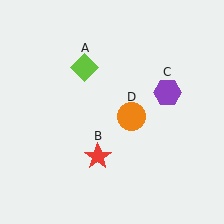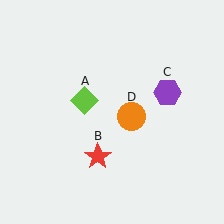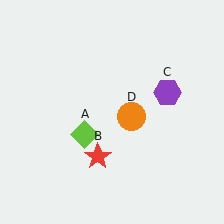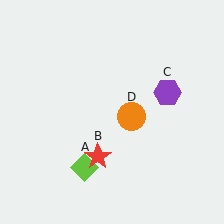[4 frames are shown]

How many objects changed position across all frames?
1 object changed position: lime diamond (object A).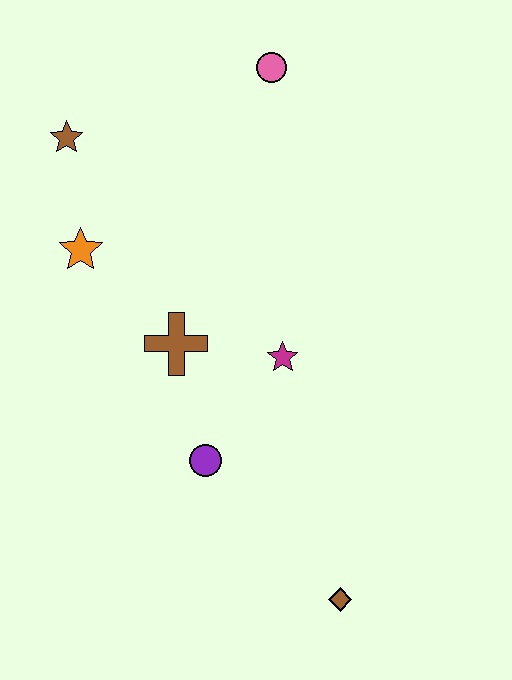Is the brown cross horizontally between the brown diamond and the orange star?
Yes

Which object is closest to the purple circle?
The brown cross is closest to the purple circle.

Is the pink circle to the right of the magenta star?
No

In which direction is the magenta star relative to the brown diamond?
The magenta star is above the brown diamond.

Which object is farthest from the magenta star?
The brown star is farthest from the magenta star.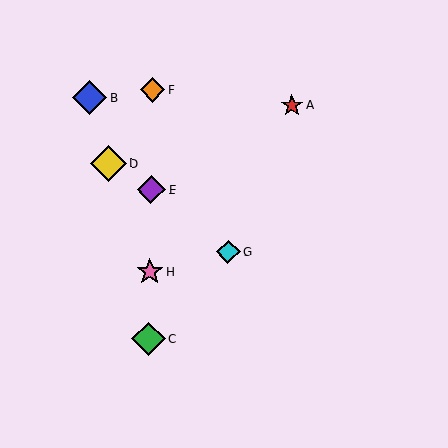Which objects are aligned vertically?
Objects C, E, F, H are aligned vertically.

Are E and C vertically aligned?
Yes, both are at x≈151.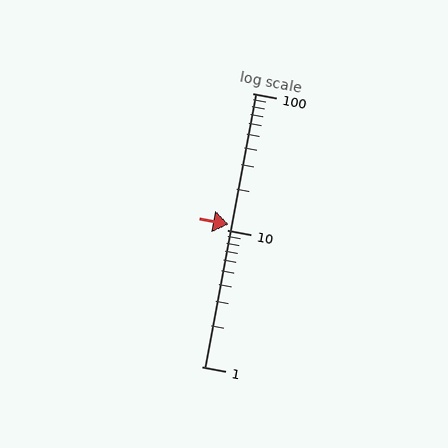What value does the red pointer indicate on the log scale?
The pointer indicates approximately 11.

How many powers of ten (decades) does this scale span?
The scale spans 2 decades, from 1 to 100.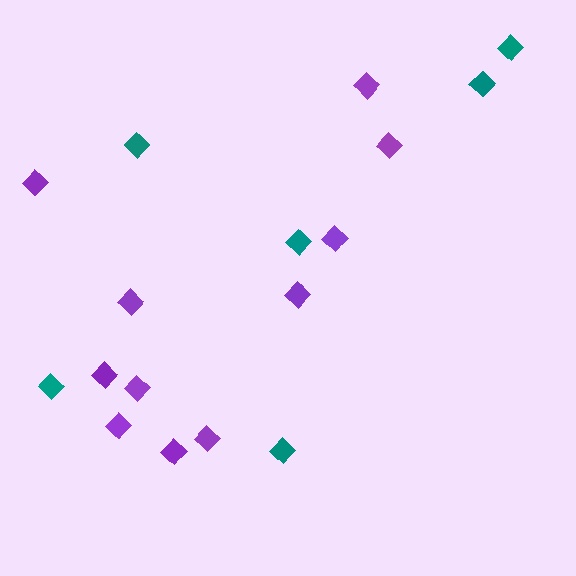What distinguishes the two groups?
There are 2 groups: one group of teal diamonds (6) and one group of purple diamonds (11).